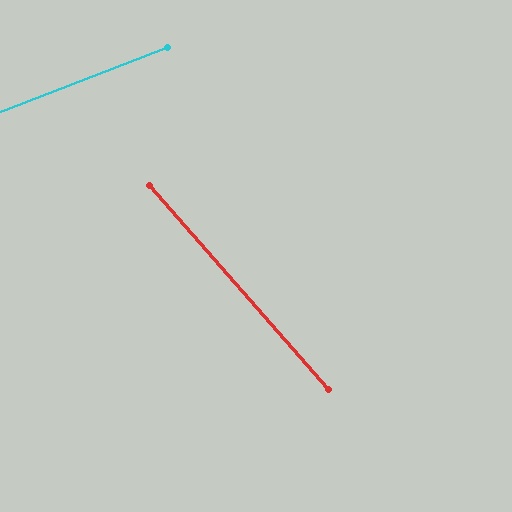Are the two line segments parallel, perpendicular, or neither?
Neither parallel nor perpendicular — they differ by about 70°.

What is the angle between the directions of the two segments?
Approximately 70 degrees.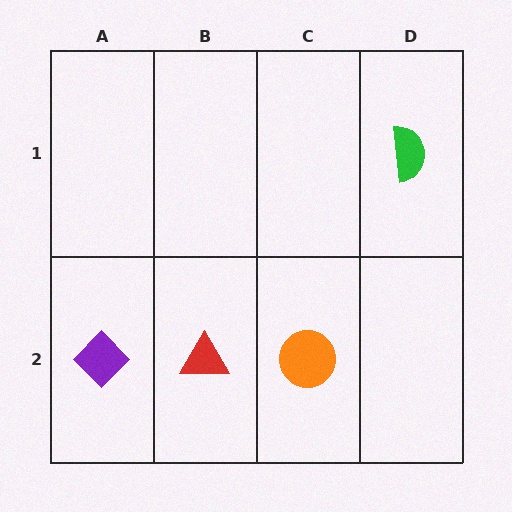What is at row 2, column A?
A purple diamond.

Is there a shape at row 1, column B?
No, that cell is empty.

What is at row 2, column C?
An orange circle.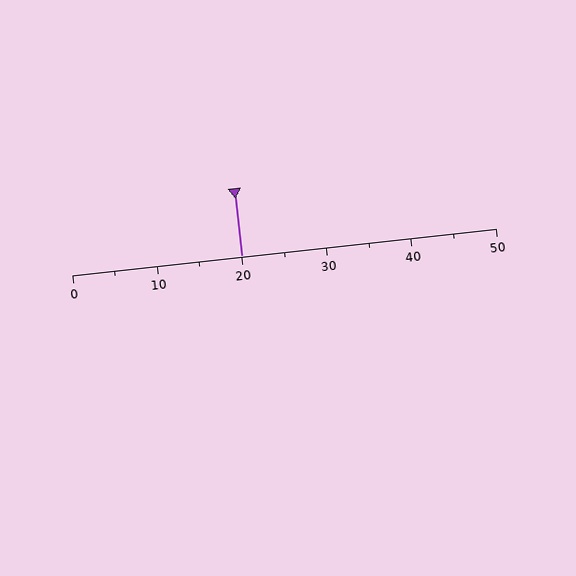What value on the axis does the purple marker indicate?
The marker indicates approximately 20.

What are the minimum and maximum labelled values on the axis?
The axis runs from 0 to 50.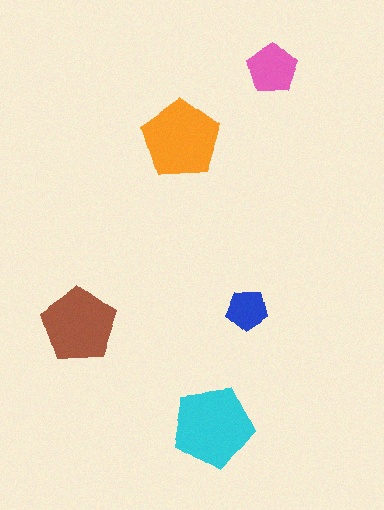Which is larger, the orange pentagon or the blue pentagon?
The orange one.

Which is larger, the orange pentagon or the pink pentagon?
The orange one.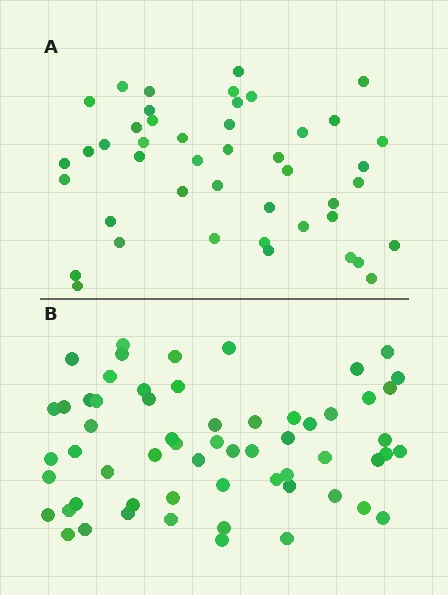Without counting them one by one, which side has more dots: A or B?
Region B (the bottom region) has more dots.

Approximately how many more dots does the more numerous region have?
Region B has approximately 15 more dots than region A.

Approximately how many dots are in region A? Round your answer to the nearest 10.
About 40 dots. (The exact count is 45, which rounds to 40.)